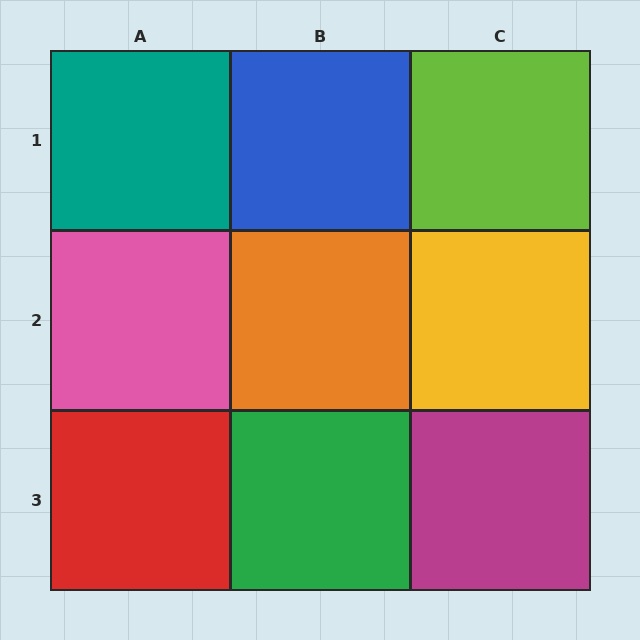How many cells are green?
1 cell is green.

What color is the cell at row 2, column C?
Yellow.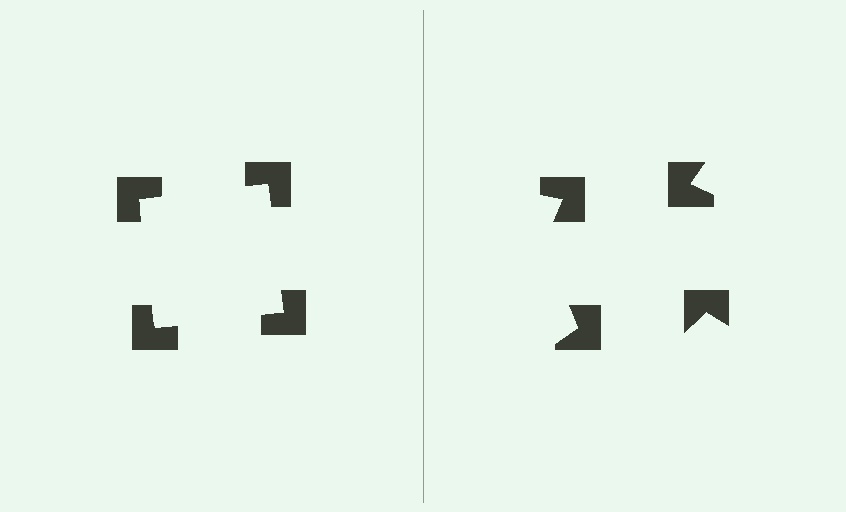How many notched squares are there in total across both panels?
8 — 4 on each side.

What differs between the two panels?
The notched squares are positioned identically on both sides; only the wedge orientations differ. On the left they align to a square; on the right they are misaligned.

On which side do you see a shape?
An illusory square appears on the left side. On the right side the wedge cuts are rotated, so no coherent shape forms.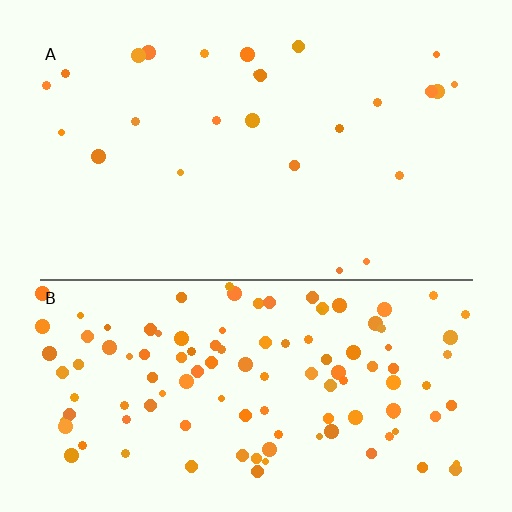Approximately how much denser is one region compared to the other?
Approximately 4.6× — region B over region A.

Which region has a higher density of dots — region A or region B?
B (the bottom).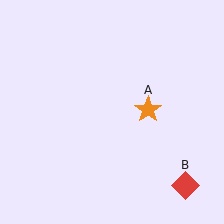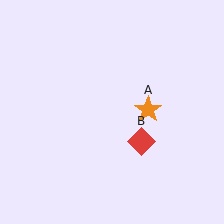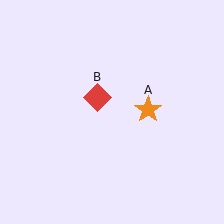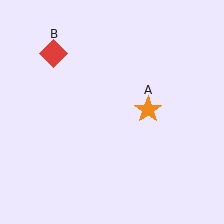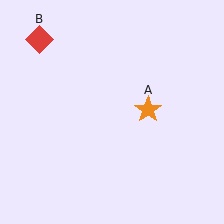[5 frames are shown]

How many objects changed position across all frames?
1 object changed position: red diamond (object B).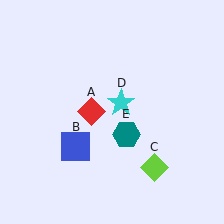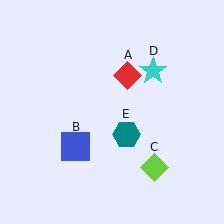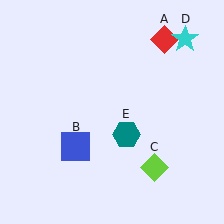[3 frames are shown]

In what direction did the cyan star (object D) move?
The cyan star (object D) moved up and to the right.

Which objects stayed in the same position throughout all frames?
Blue square (object B) and lime diamond (object C) and teal hexagon (object E) remained stationary.